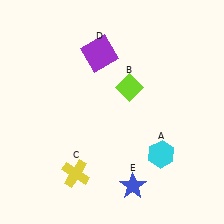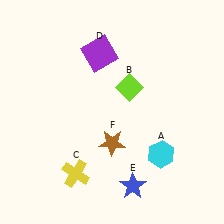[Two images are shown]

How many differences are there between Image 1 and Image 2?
There is 1 difference between the two images.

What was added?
A brown star (F) was added in Image 2.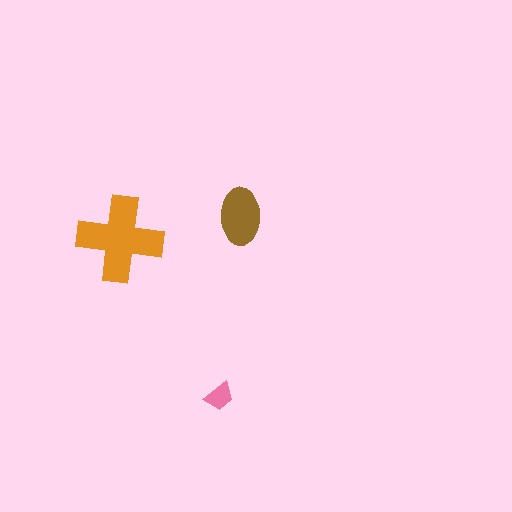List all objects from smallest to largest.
The pink trapezoid, the brown ellipse, the orange cross.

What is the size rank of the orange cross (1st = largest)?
1st.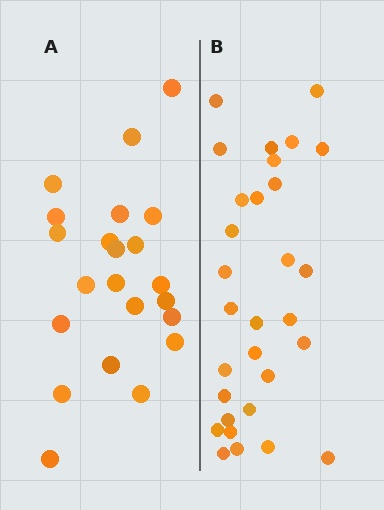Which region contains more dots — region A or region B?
Region B (the right region) has more dots.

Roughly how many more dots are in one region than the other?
Region B has roughly 8 or so more dots than region A.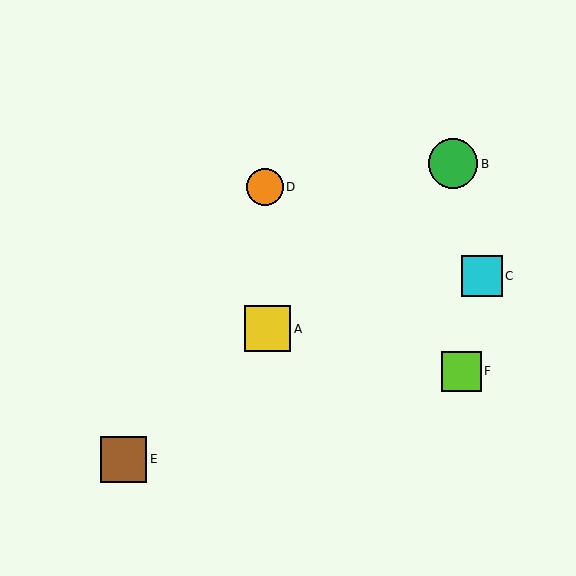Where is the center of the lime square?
The center of the lime square is at (461, 371).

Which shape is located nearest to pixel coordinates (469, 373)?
The lime square (labeled F) at (461, 371) is nearest to that location.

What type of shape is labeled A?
Shape A is a yellow square.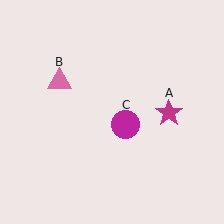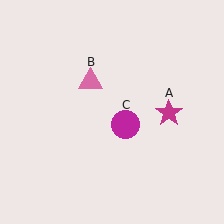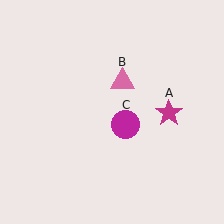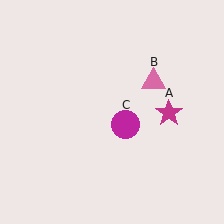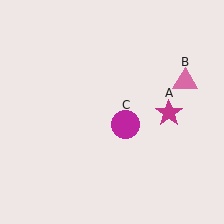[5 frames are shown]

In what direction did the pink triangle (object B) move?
The pink triangle (object B) moved right.